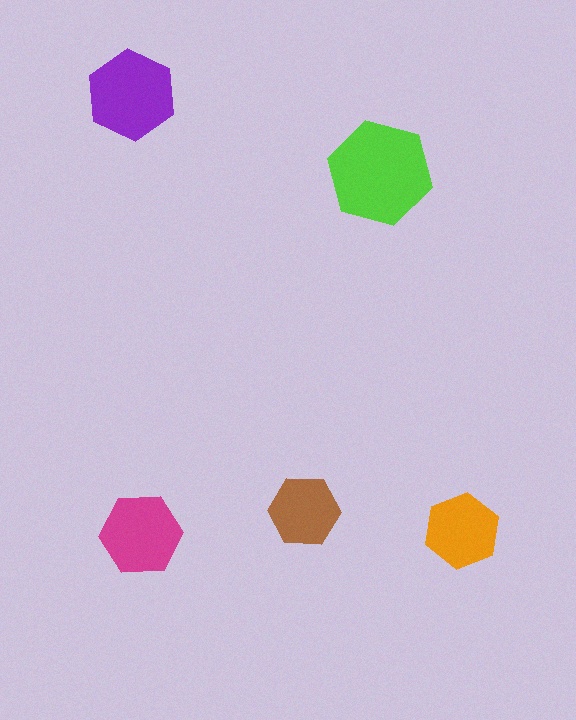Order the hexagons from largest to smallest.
the lime one, the purple one, the magenta one, the orange one, the brown one.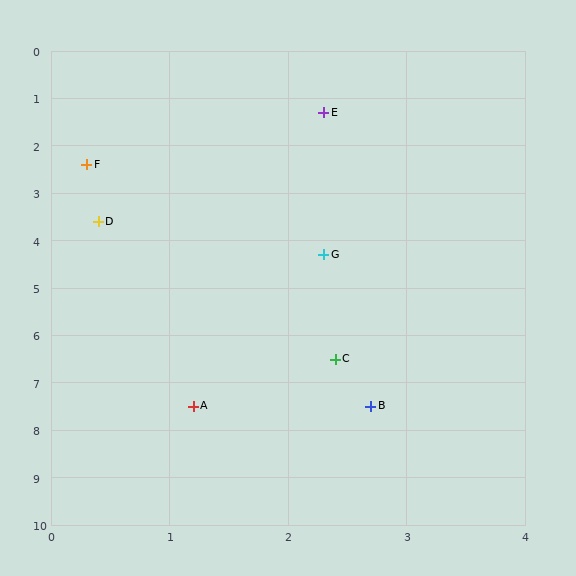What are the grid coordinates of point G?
Point G is at approximately (2.3, 4.3).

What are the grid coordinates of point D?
Point D is at approximately (0.4, 3.6).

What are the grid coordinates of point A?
Point A is at approximately (1.2, 7.5).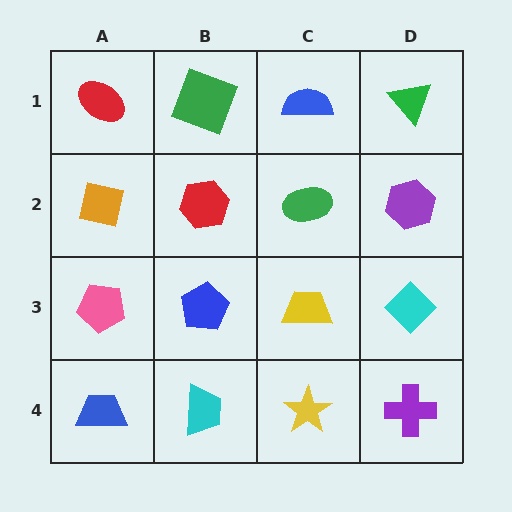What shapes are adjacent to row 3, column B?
A red hexagon (row 2, column B), a cyan trapezoid (row 4, column B), a pink pentagon (row 3, column A), a yellow trapezoid (row 3, column C).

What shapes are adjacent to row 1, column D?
A purple hexagon (row 2, column D), a blue semicircle (row 1, column C).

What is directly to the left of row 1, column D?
A blue semicircle.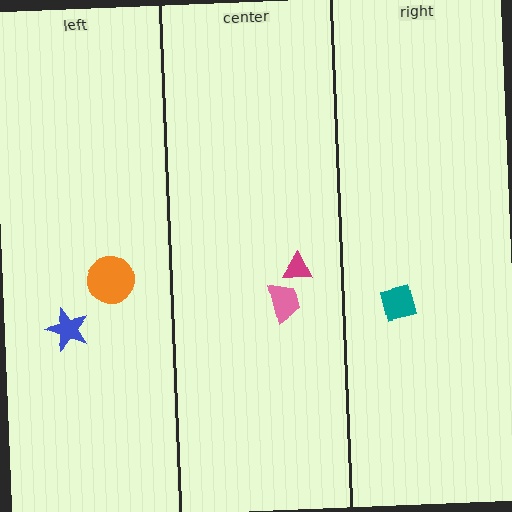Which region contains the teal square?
The right region.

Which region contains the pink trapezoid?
The center region.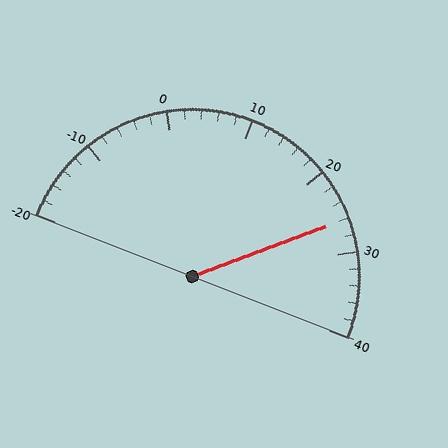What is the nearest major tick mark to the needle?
The nearest major tick mark is 30.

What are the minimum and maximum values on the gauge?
The gauge ranges from -20 to 40.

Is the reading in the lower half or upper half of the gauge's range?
The reading is in the upper half of the range (-20 to 40).